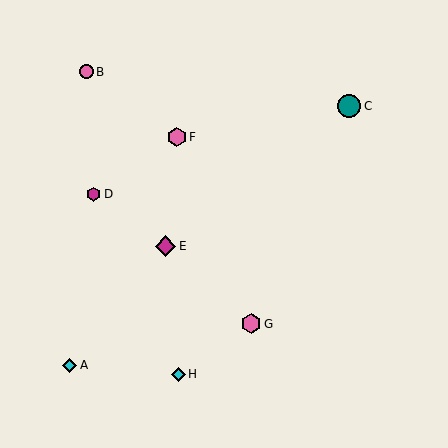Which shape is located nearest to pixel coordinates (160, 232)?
The magenta diamond (labeled E) at (165, 246) is nearest to that location.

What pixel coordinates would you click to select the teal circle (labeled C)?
Click at (349, 106) to select the teal circle C.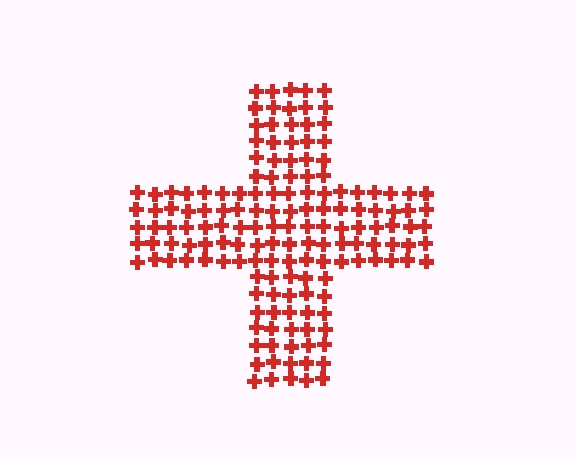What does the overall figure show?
The overall figure shows a cross.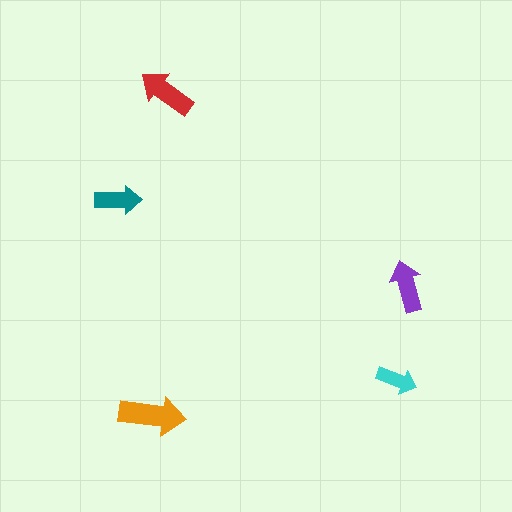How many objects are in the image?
There are 5 objects in the image.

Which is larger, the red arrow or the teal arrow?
The red one.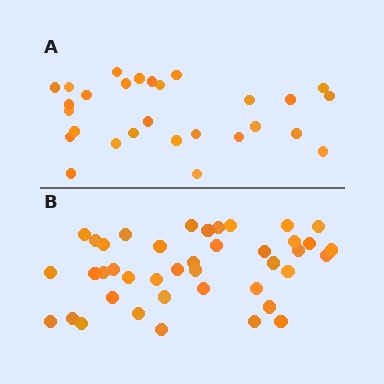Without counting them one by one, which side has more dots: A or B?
Region B (the bottom region) has more dots.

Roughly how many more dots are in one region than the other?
Region B has approximately 15 more dots than region A.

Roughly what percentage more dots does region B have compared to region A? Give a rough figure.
About 45% more.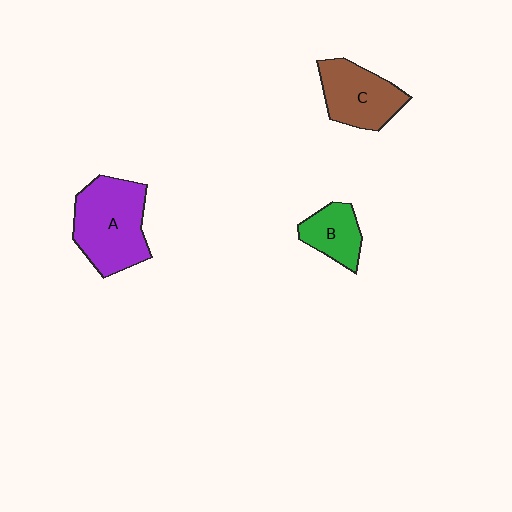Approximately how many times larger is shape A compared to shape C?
Approximately 1.4 times.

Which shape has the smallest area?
Shape B (green).